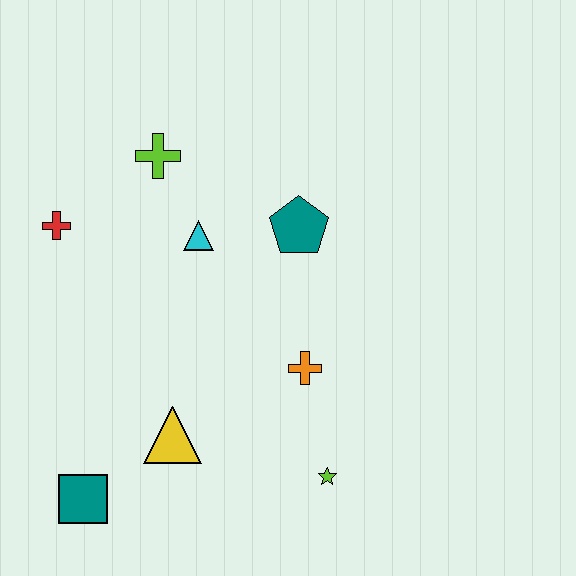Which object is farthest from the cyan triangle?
The teal square is farthest from the cyan triangle.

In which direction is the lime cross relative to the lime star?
The lime cross is above the lime star.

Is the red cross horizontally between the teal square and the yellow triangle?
No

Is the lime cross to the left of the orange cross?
Yes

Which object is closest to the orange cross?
The lime star is closest to the orange cross.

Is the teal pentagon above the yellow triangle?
Yes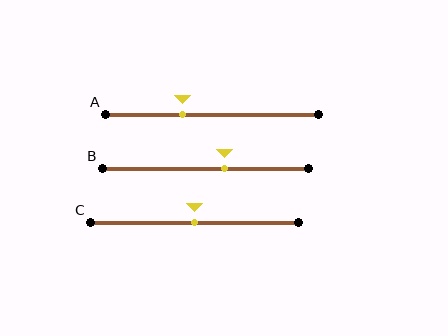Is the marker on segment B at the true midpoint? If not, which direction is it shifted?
No, the marker on segment B is shifted to the right by about 9% of the segment length.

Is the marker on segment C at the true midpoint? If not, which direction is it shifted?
Yes, the marker on segment C is at the true midpoint.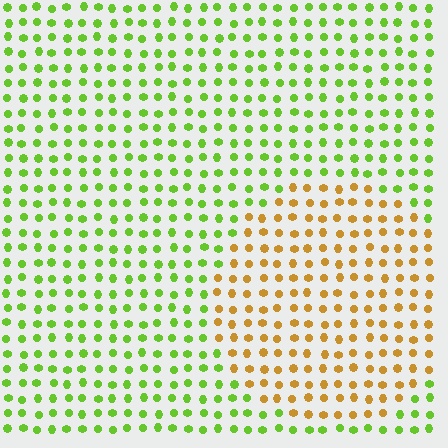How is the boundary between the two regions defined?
The boundary is defined purely by a slight shift in hue (about 59 degrees). Spacing, size, and orientation are identical on both sides.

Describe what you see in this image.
The image is filled with small lime elements in a uniform arrangement. A circle-shaped region is visible where the elements are tinted to a slightly different hue, forming a subtle color boundary.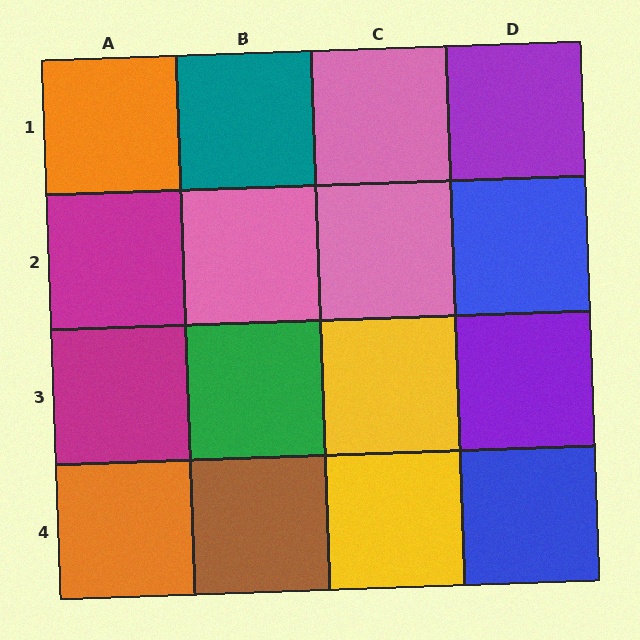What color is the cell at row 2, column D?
Blue.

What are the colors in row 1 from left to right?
Orange, teal, pink, purple.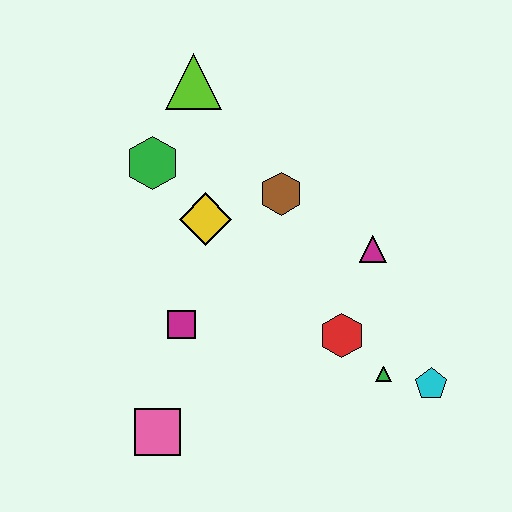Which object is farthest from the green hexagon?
The cyan pentagon is farthest from the green hexagon.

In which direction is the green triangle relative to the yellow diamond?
The green triangle is to the right of the yellow diamond.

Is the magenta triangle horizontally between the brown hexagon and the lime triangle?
No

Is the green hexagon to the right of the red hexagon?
No